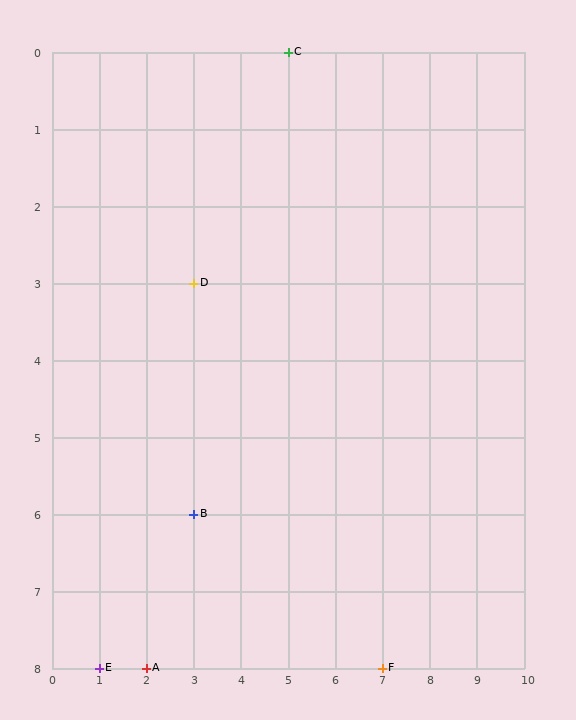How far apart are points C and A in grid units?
Points C and A are 3 columns and 8 rows apart (about 8.5 grid units diagonally).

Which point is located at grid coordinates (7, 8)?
Point F is at (7, 8).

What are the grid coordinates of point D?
Point D is at grid coordinates (3, 3).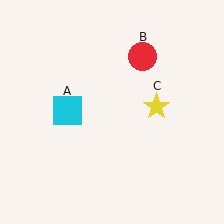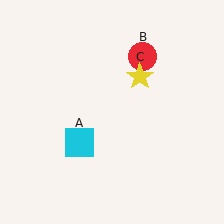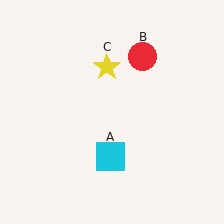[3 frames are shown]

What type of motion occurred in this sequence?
The cyan square (object A), yellow star (object C) rotated counterclockwise around the center of the scene.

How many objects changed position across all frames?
2 objects changed position: cyan square (object A), yellow star (object C).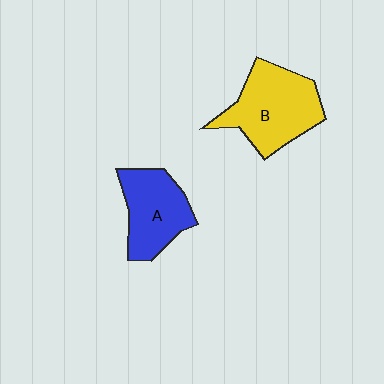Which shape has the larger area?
Shape B (yellow).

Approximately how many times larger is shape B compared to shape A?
Approximately 1.3 times.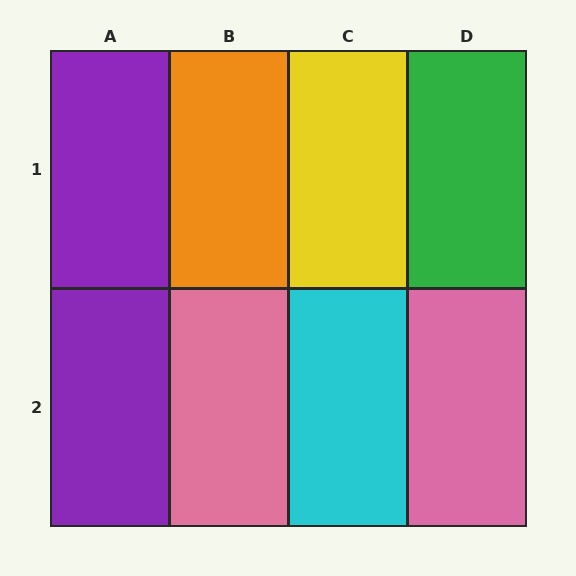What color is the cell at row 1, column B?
Orange.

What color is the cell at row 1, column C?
Yellow.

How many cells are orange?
1 cell is orange.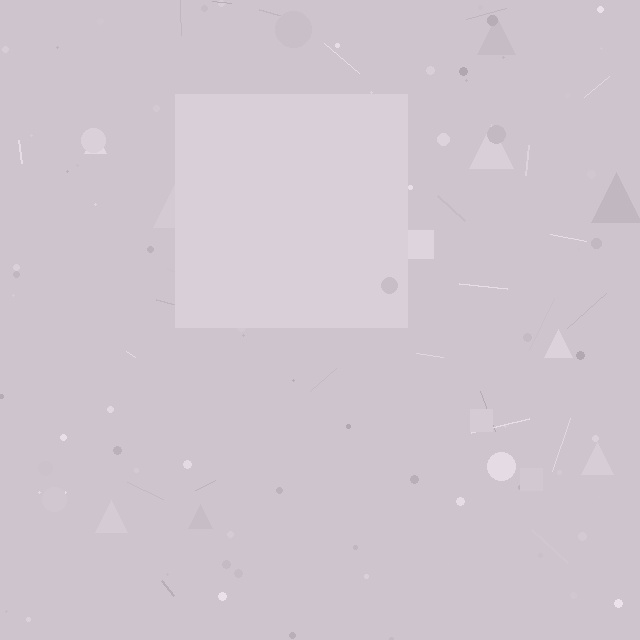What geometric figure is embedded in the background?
A square is embedded in the background.